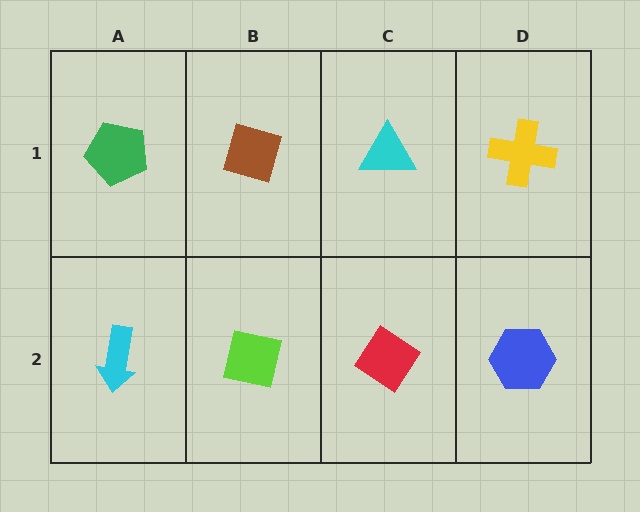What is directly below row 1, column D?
A blue hexagon.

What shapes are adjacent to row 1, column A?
A cyan arrow (row 2, column A), a brown diamond (row 1, column B).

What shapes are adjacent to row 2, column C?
A cyan triangle (row 1, column C), a lime square (row 2, column B), a blue hexagon (row 2, column D).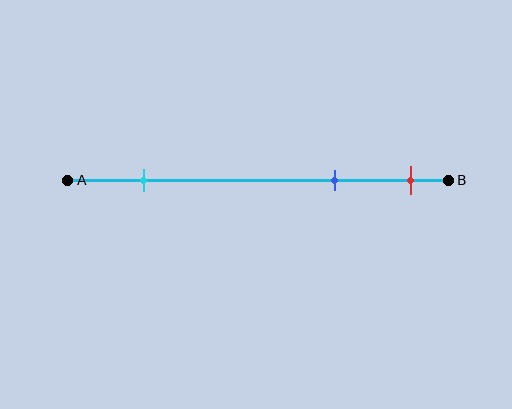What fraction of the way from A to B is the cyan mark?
The cyan mark is approximately 20% (0.2) of the way from A to B.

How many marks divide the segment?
There are 3 marks dividing the segment.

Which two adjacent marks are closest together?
The blue and red marks are the closest adjacent pair.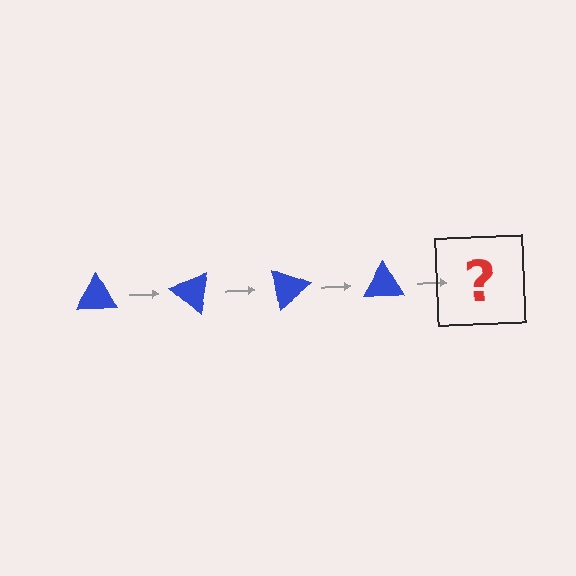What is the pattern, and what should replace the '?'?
The pattern is that the triangle rotates 40 degrees each step. The '?' should be a blue triangle rotated 160 degrees.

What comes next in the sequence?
The next element should be a blue triangle rotated 160 degrees.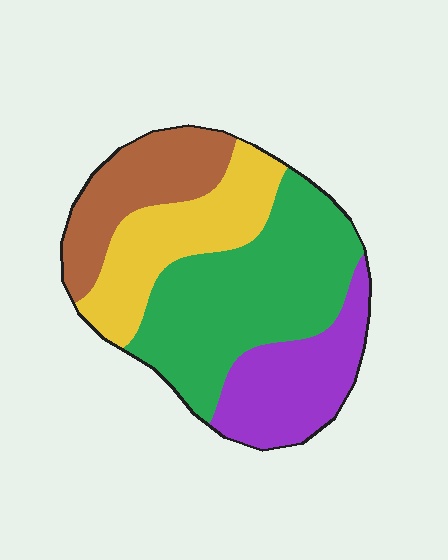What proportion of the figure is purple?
Purple covers 20% of the figure.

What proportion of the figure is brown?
Brown covers 18% of the figure.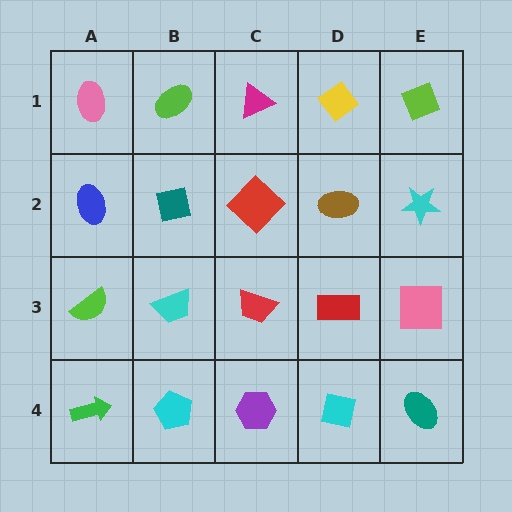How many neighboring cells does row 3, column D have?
4.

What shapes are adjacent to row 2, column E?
A lime diamond (row 1, column E), a pink square (row 3, column E), a brown ellipse (row 2, column D).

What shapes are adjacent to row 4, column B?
A cyan trapezoid (row 3, column B), a green arrow (row 4, column A), a purple hexagon (row 4, column C).